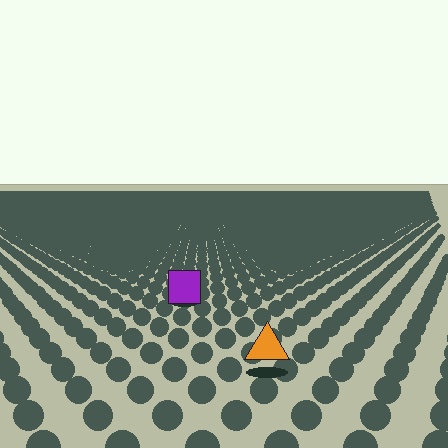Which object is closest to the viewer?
The orange triangle is closest. The texture marks near it are larger and more spread out.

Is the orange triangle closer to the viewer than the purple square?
Yes. The orange triangle is closer — you can tell from the texture gradient: the ground texture is coarser near it.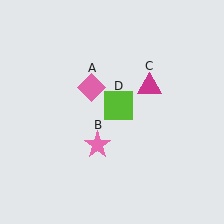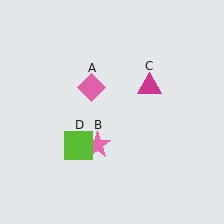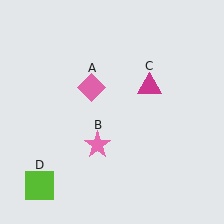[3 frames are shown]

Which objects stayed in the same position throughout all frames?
Pink diamond (object A) and pink star (object B) and magenta triangle (object C) remained stationary.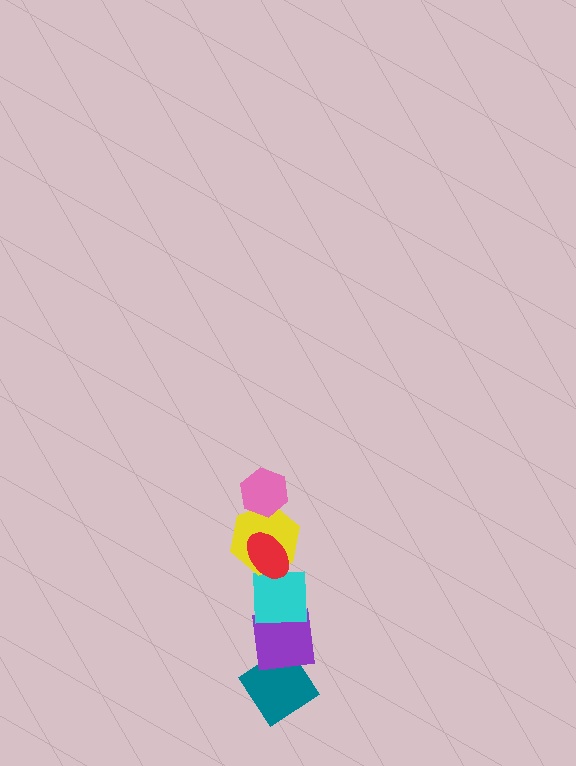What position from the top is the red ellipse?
The red ellipse is 2nd from the top.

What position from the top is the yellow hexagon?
The yellow hexagon is 3rd from the top.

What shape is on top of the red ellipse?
The pink hexagon is on top of the red ellipse.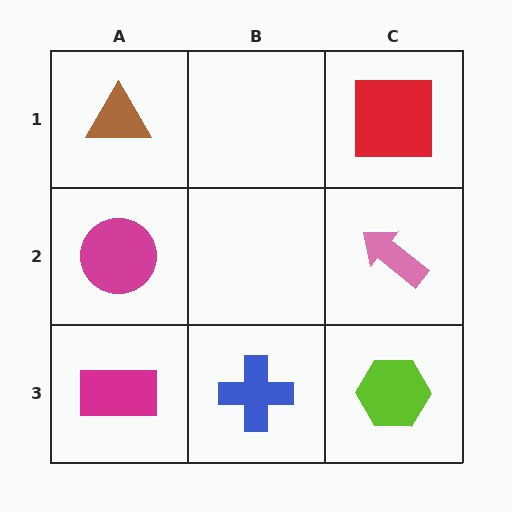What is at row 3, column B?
A blue cross.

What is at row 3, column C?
A lime hexagon.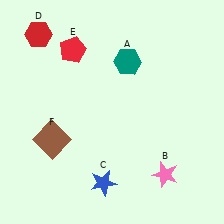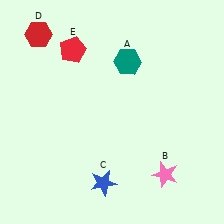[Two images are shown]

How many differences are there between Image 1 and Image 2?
There is 1 difference between the two images.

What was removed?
The brown square (F) was removed in Image 2.